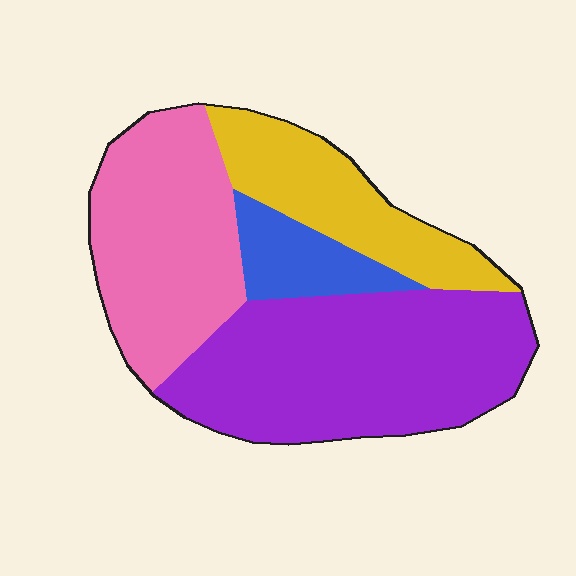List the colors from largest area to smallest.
From largest to smallest: purple, pink, yellow, blue.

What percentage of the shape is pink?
Pink covers 29% of the shape.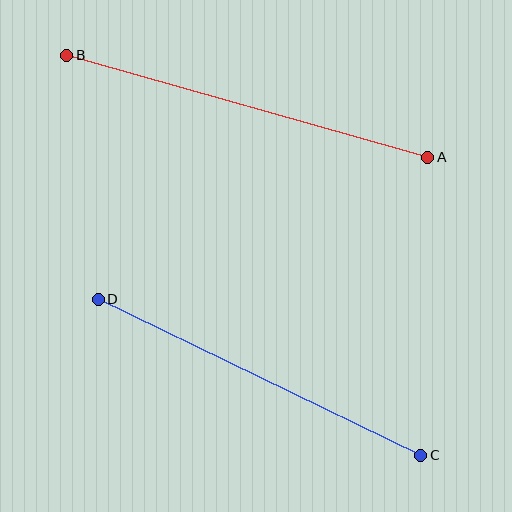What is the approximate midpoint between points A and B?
The midpoint is at approximately (247, 106) pixels.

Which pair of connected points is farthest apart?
Points A and B are farthest apart.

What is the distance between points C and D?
The distance is approximately 358 pixels.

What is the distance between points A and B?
The distance is approximately 375 pixels.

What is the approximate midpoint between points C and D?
The midpoint is at approximately (260, 377) pixels.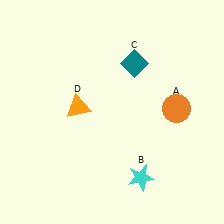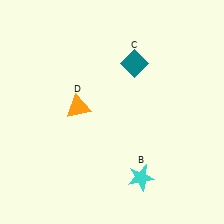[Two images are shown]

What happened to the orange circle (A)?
The orange circle (A) was removed in Image 2. It was in the top-right area of Image 1.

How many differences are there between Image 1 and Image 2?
There is 1 difference between the two images.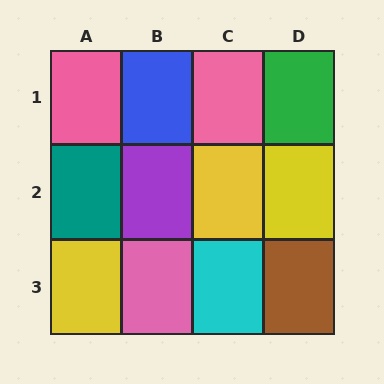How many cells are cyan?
1 cell is cyan.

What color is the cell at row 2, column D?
Yellow.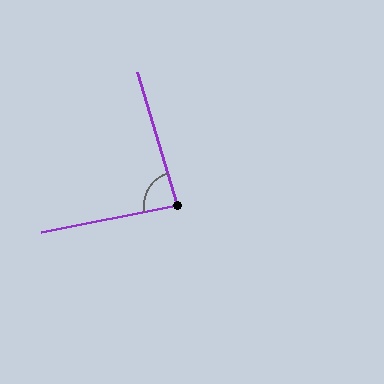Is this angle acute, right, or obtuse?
It is acute.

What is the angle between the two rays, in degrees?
Approximately 84 degrees.